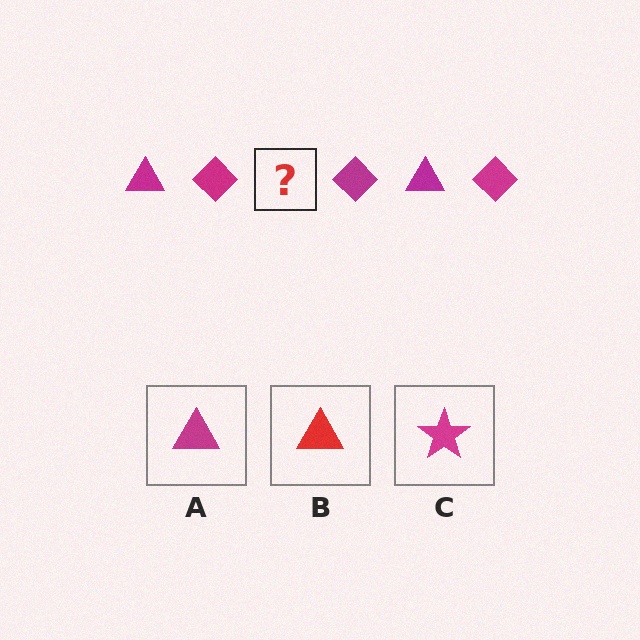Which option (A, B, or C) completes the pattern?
A.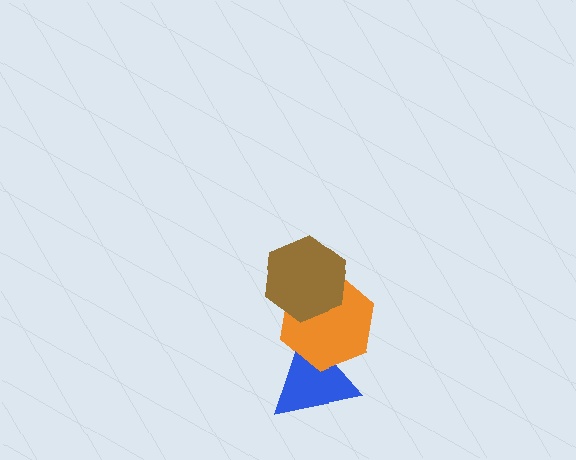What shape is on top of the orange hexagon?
The brown hexagon is on top of the orange hexagon.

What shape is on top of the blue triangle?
The orange hexagon is on top of the blue triangle.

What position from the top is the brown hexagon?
The brown hexagon is 1st from the top.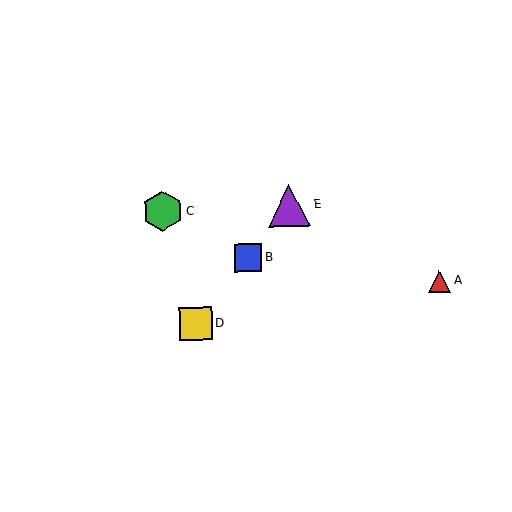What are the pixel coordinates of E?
Object E is at (289, 205).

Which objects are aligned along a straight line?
Objects B, D, E are aligned along a straight line.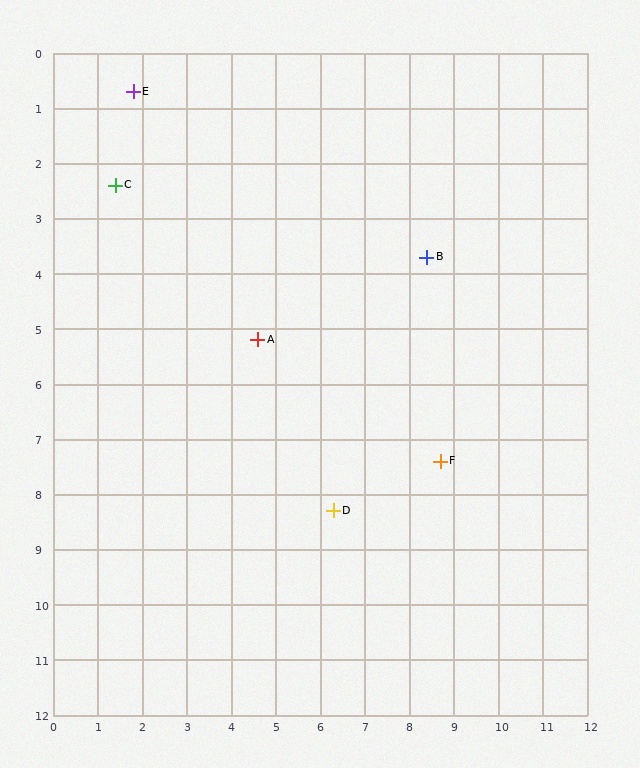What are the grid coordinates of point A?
Point A is at approximately (4.6, 5.2).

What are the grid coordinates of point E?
Point E is at approximately (1.8, 0.7).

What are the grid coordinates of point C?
Point C is at approximately (1.4, 2.4).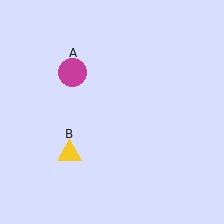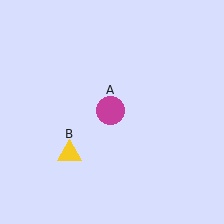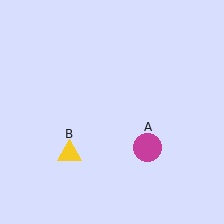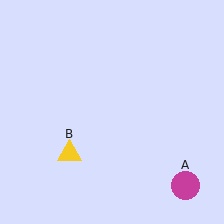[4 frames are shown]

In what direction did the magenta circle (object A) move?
The magenta circle (object A) moved down and to the right.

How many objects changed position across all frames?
1 object changed position: magenta circle (object A).